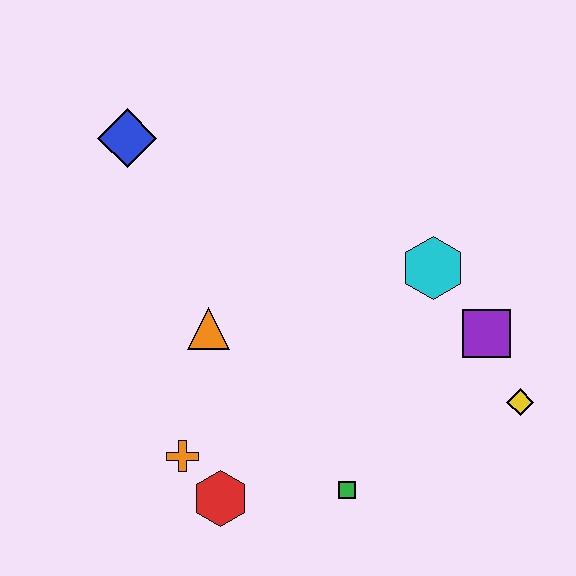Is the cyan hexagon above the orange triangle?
Yes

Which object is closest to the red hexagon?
The orange cross is closest to the red hexagon.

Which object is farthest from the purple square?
The blue diamond is farthest from the purple square.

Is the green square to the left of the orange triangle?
No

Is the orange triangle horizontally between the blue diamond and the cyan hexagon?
Yes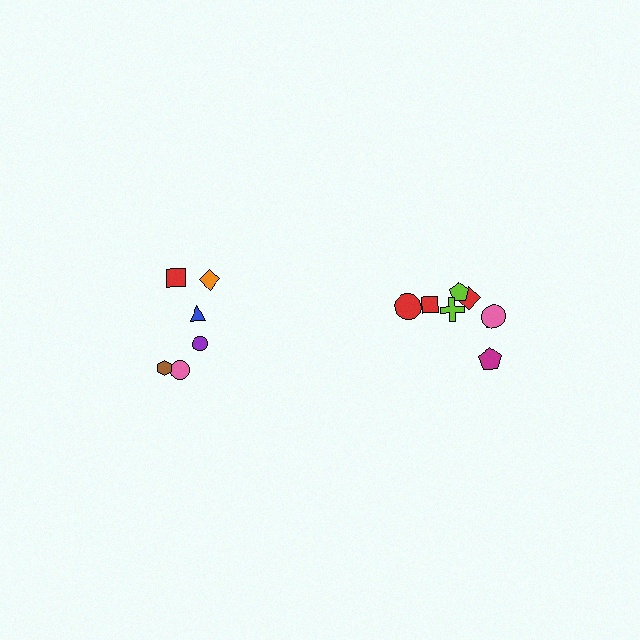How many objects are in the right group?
There are 8 objects.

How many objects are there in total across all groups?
There are 14 objects.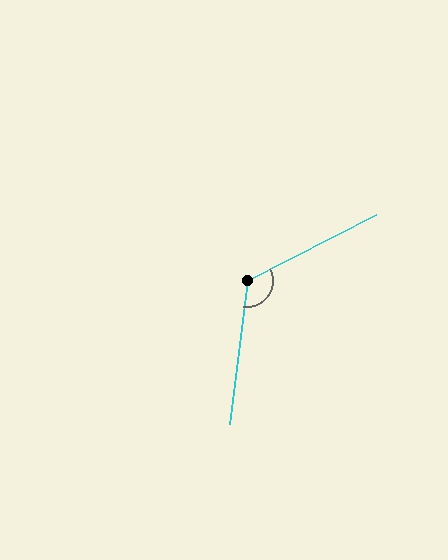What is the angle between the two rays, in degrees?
Approximately 124 degrees.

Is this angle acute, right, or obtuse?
It is obtuse.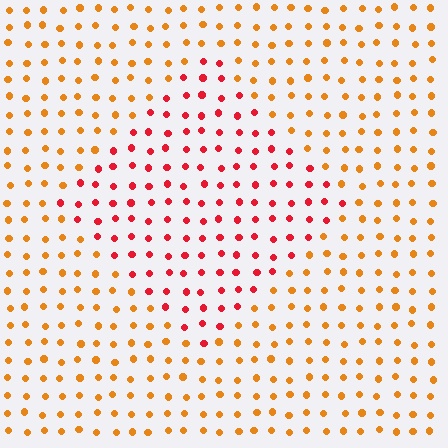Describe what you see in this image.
The image is filled with small orange elements in a uniform arrangement. A diamond-shaped region is visible where the elements are tinted to a slightly different hue, forming a subtle color boundary.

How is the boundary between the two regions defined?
The boundary is defined purely by a slight shift in hue (about 40 degrees). Spacing, size, and orientation are identical on both sides.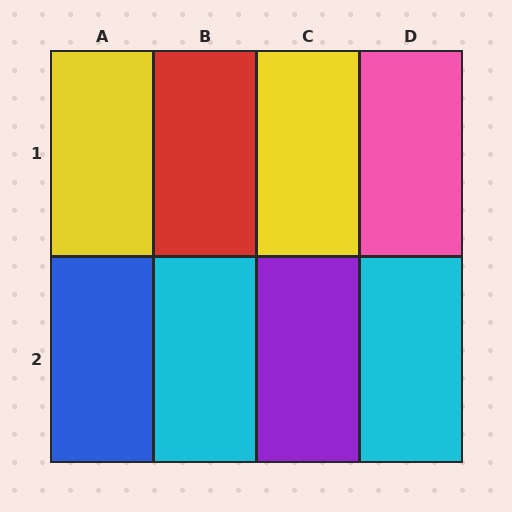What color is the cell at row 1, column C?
Yellow.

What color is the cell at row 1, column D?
Pink.